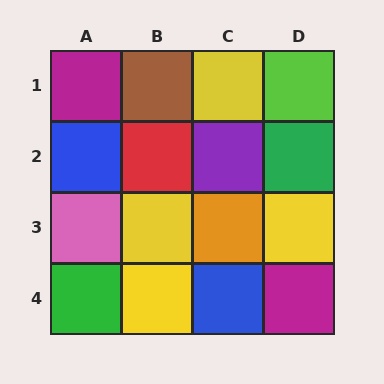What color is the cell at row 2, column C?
Purple.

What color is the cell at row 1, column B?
Brown.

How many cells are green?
2 cells are green.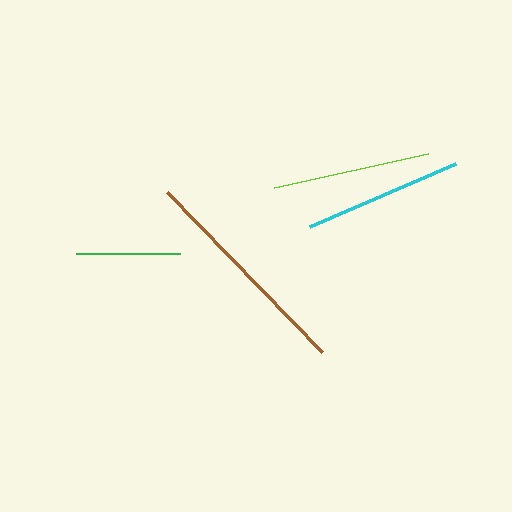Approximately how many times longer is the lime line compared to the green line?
The lime line is approximately 1.5 times the length of the green line.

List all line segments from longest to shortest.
From longest to shortest: brown, cyan, lime, green.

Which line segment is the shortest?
The green line is the shortest at approximately 104 pixels.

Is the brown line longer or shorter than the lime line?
The brown line is longer than the lime line.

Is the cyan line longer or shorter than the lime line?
The cyan line is longer than the lime line.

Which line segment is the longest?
The brown line is the longest at approximately 223 pixels.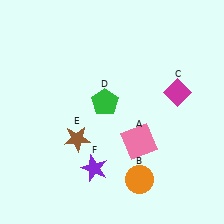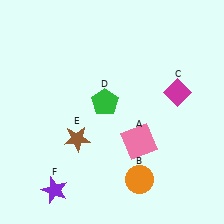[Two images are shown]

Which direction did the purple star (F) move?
The purple star (F) moved left.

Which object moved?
The purple star (F) moved left.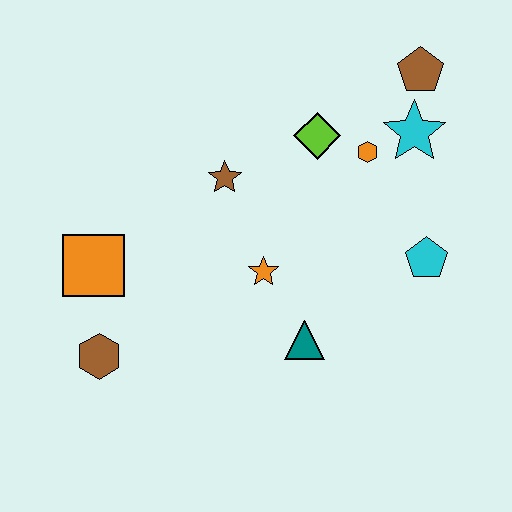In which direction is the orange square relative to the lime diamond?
The orange square is to the left of the lime diamond.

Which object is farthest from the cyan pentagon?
The brown hexagon is farthest from the cyan pentagon.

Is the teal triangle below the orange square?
Yes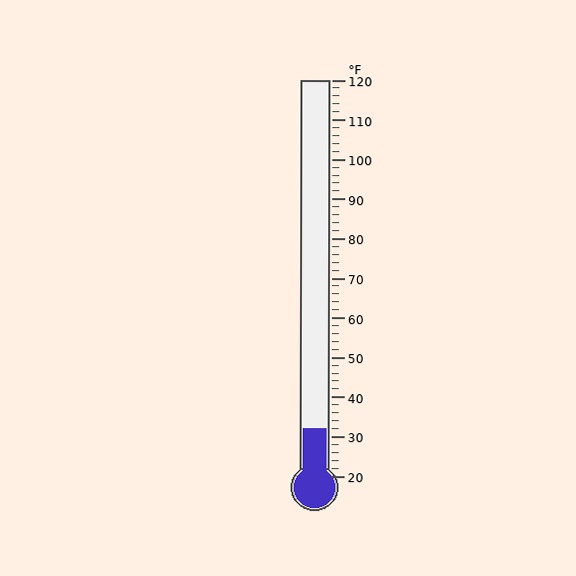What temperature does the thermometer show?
The thermometer shows approximately 32°F.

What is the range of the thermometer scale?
The thermometer scale ranges from 20°F to 120°F.